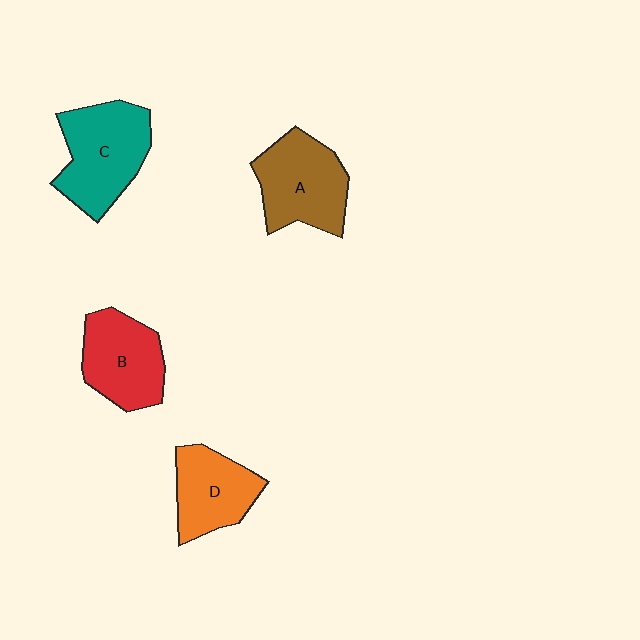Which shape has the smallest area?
Shape D (orange).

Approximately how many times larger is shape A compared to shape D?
Approximately 1.2 times.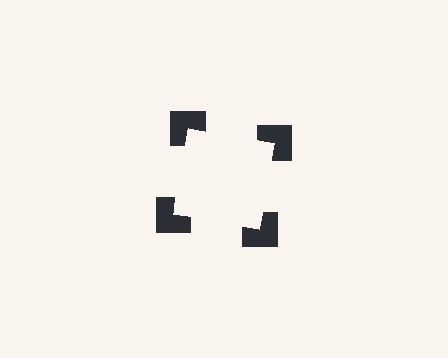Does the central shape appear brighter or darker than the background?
It typically appears slightly brighter than the background, even though no actual brightness change is drawn.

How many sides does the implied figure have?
4 sides.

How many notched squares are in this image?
There are 4 — one at each vertex of the illusory square.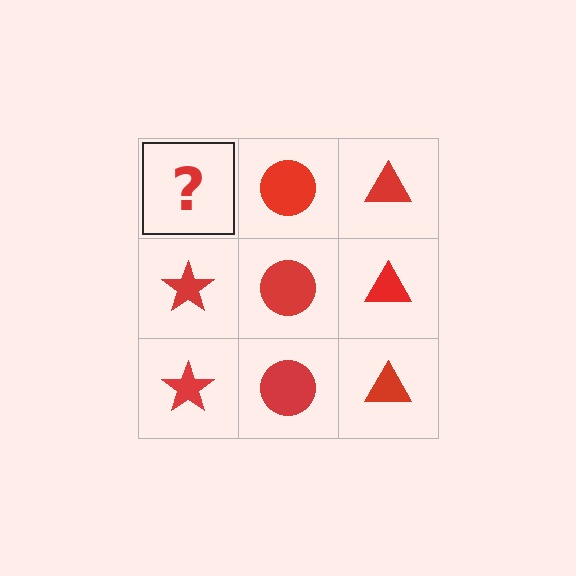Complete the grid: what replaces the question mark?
The question mark should be replaced with a red star.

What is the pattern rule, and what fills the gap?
The rule is that each column has a consistent shape. The gap should be filled with a red star.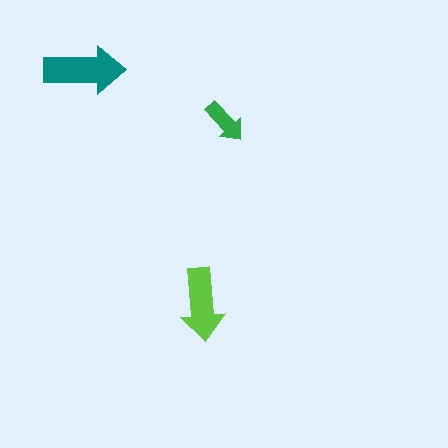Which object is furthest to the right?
The green arrow is rightmost.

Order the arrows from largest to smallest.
the teal one, the lime one, the green one.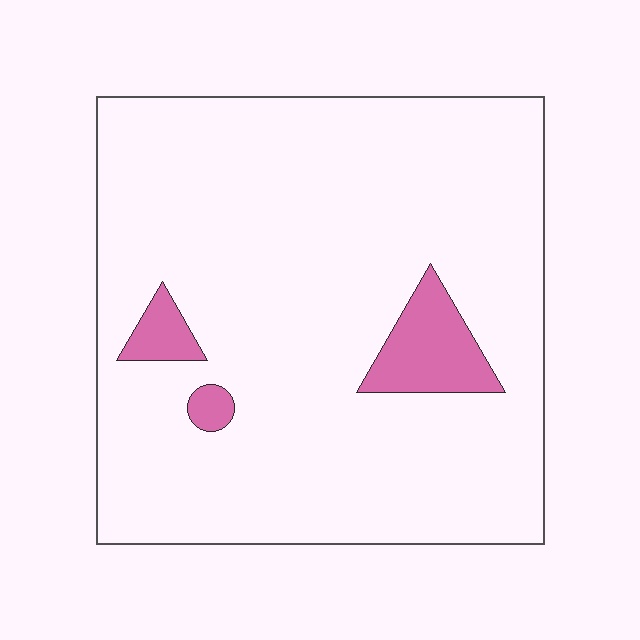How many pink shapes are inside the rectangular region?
3.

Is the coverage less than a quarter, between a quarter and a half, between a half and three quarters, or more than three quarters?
Less than a quarter.